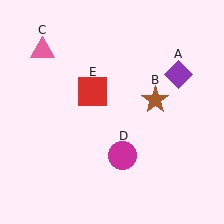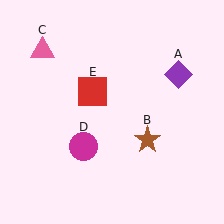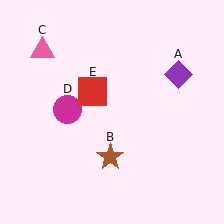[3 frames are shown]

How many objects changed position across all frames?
2 objects changed position: brown star (object B), magenta circle (object D).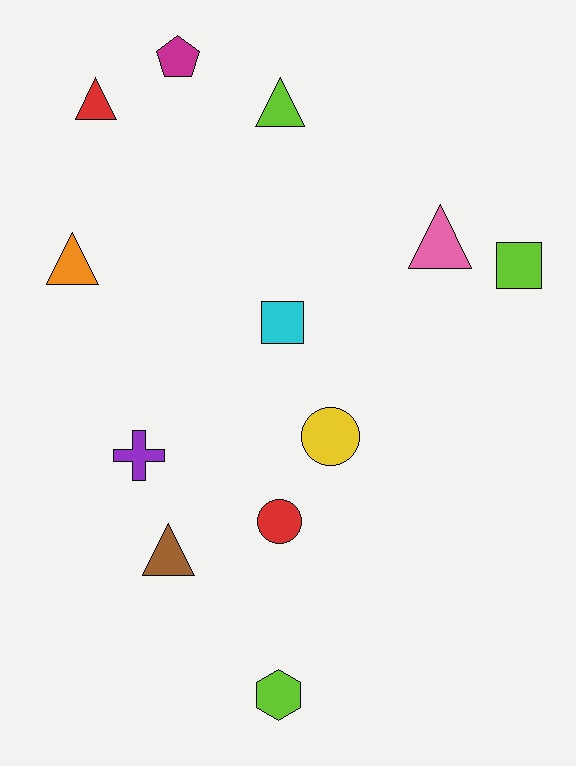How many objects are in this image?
There are 12 objects.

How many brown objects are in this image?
There is 1 brown object.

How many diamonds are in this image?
There are no diamonds.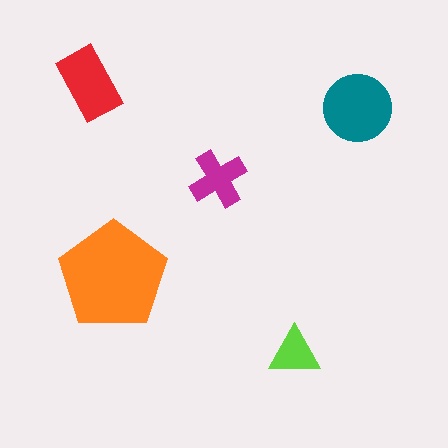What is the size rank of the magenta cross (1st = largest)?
4th.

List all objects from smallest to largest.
The lime triangle, the magenta cross, the red rectangle, the teal circle, the orange pentagon.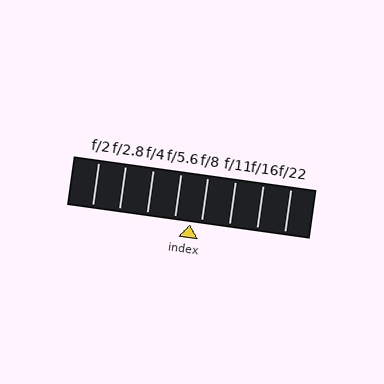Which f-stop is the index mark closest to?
The index mark is closest to f/8.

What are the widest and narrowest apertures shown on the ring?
The widest aperture shown is f/2 and the narrowest is f/22.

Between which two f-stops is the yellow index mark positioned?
The index mark is between f/5.6 and f/8.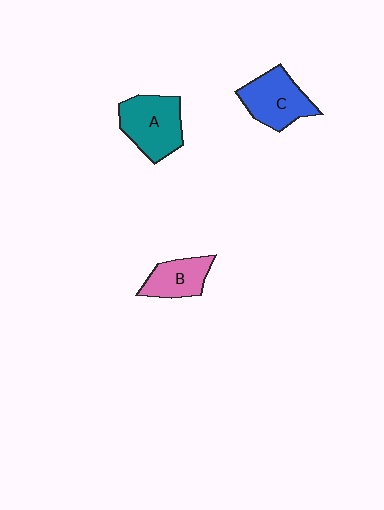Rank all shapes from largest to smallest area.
From largest to smallest: A (teal), C (blue), B (pink).